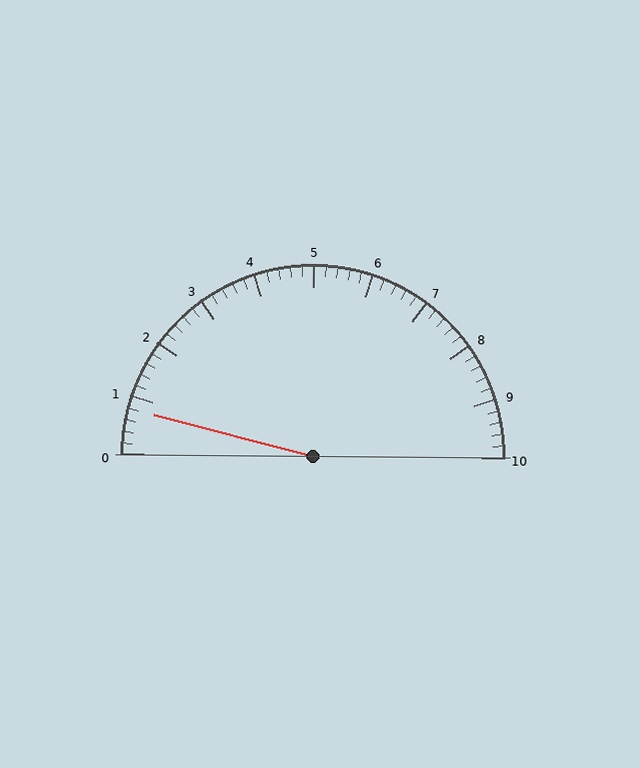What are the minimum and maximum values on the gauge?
The gauge ranges from 0 to 10.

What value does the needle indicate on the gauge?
The needle indicates approximately 0.8.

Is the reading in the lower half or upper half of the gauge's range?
The reading is in the lower half of the range (0 to 10).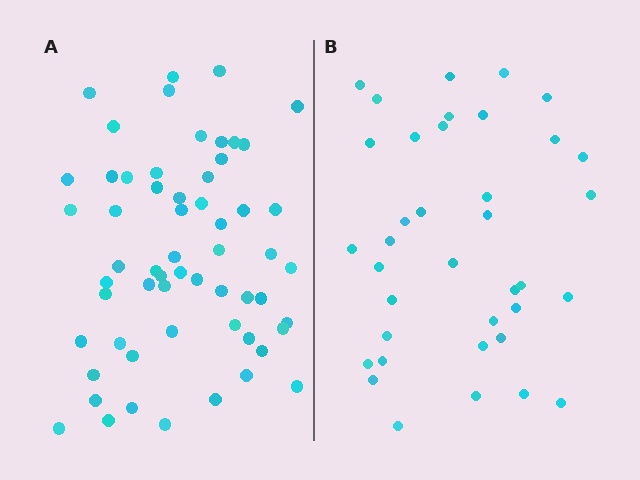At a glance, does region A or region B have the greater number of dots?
Region A (the left region) has more dots.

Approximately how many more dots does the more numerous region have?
Region A has approximately 20 more dots than region B.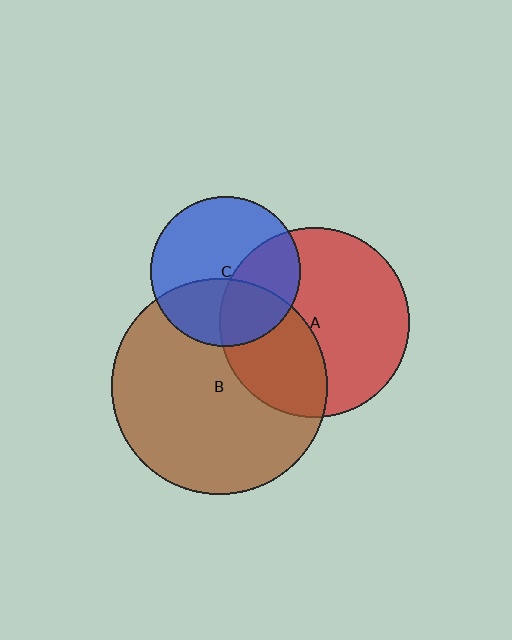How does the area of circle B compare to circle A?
Approximately 1.3 times.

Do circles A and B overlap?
Yes.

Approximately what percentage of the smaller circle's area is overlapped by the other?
Approximately 35%.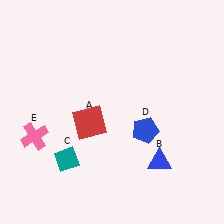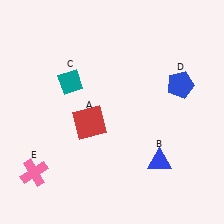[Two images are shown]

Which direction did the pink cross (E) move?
The pink cross (E) moved down.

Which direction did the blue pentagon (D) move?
The blue pentagon (D) moved up.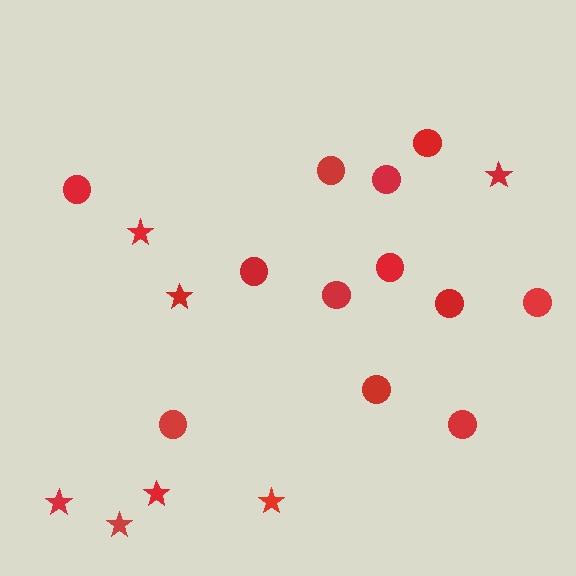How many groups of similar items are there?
There are 2 groups: one group of circles (12) and one group of stars (7).